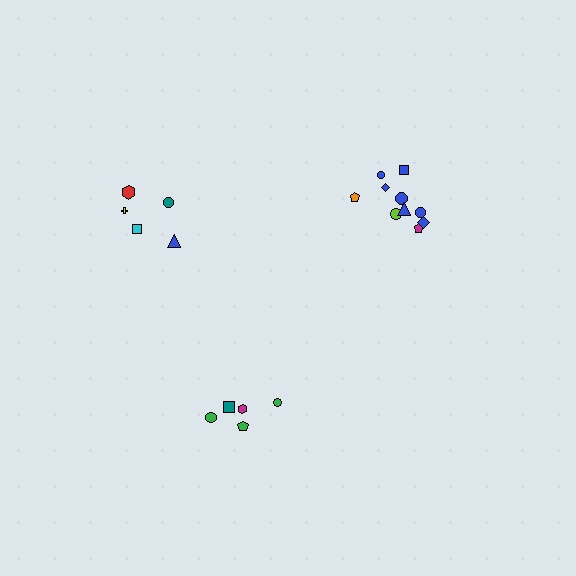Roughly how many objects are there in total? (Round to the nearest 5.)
Roughly 20 objects in total.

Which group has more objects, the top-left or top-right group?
The top-right group.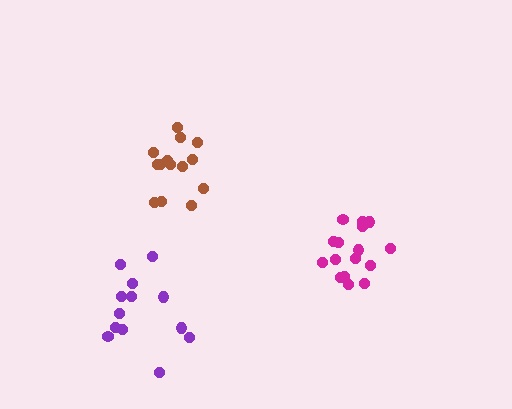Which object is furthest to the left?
The purple cluster is leftmost.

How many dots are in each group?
Group 1: 13 dots, Group 2: 16 dots, Group 3: 14 dots (43 total).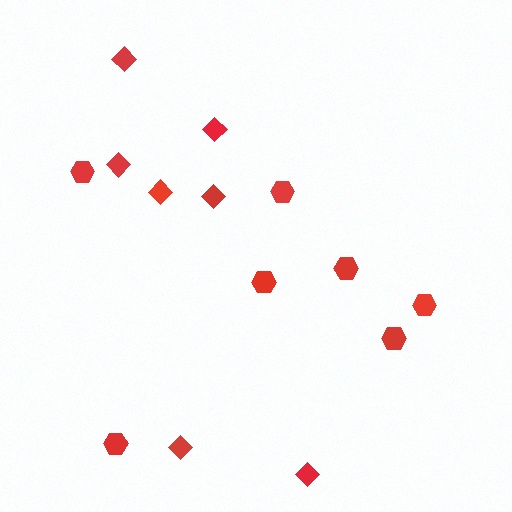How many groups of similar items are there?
There are 2 groups: one group of hexagons (7) and one group of diamonds (7).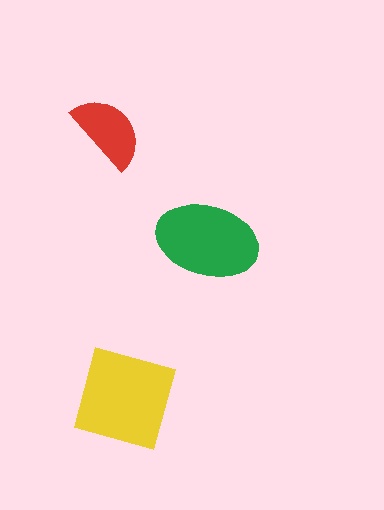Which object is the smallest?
The red semicircle.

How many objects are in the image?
There are 3 objects in the image.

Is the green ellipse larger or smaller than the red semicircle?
Larger.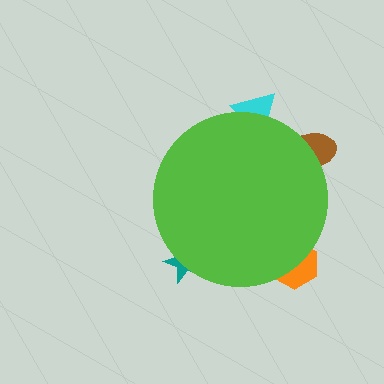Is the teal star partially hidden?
Yes, the teal star is partially hidden behind the lime circle.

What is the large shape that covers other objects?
A lime circle.